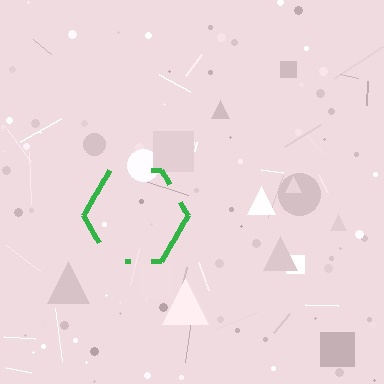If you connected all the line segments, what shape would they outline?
They would outline a hexagon.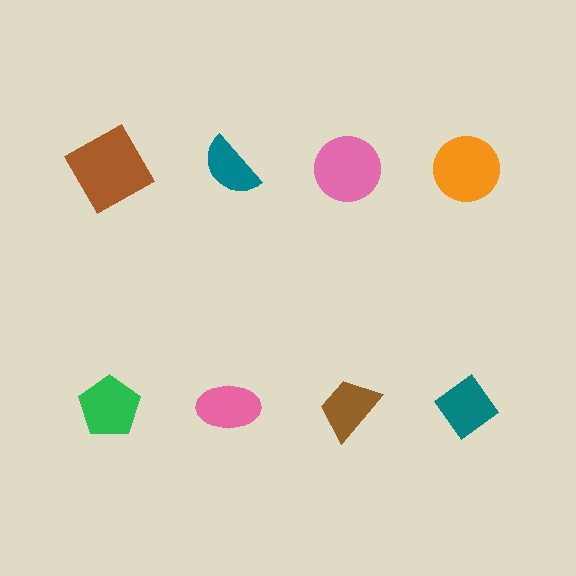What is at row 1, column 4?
An orange circle.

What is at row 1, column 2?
A teal semicircle.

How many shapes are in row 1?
4 shapes.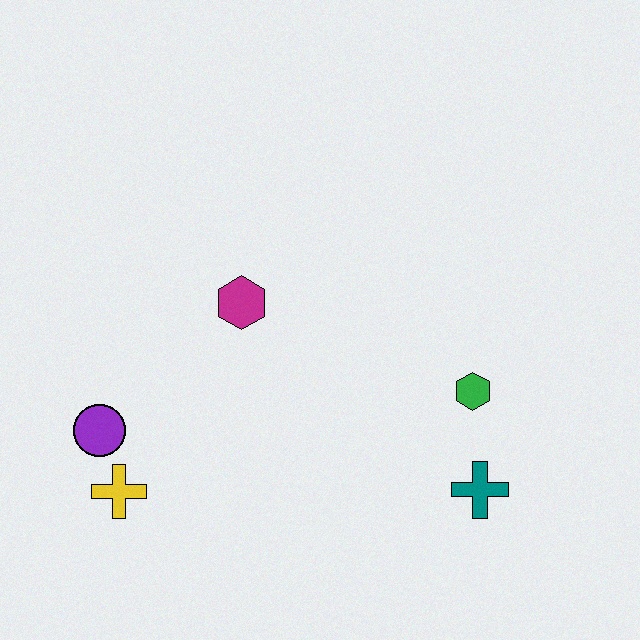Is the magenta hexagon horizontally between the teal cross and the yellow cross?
Yes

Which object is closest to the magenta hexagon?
The purple circle is closest to the magenta hexagon.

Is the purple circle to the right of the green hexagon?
No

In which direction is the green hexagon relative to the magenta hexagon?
The green hexagon is to the right of the magenta hexagon.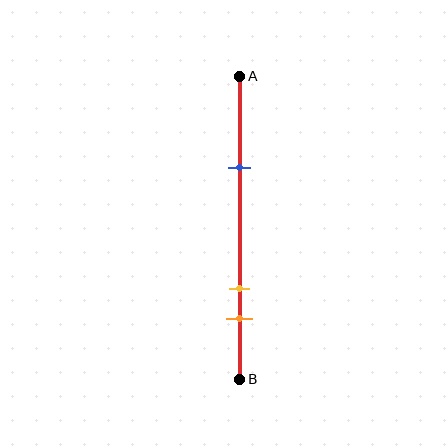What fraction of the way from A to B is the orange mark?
The orange mark is approximately 80% (0.8) of the way from A to B.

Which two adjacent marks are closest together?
The yellow and orange marks are the closest adjacent pair.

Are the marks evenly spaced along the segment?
No, the marks are not evenly spaced.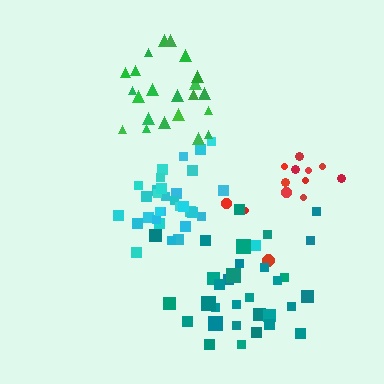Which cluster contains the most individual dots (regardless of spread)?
Cyan (32).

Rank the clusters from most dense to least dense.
cyan, green, teal, red.